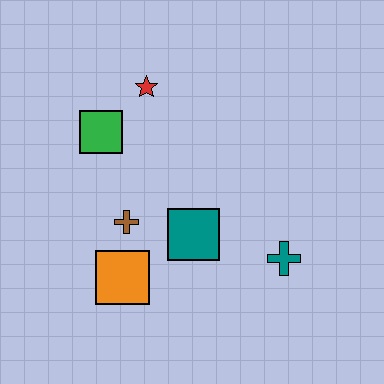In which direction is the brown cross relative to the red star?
The brown cross is below the red star.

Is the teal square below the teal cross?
No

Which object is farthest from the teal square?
The red star is farthest from the teal square.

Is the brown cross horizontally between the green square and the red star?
Yes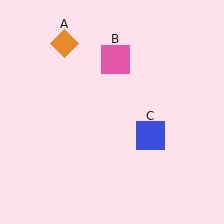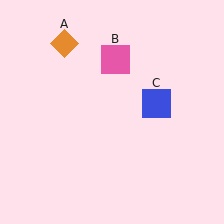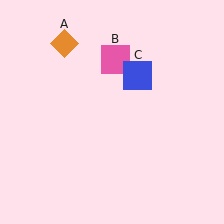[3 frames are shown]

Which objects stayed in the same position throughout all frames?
Orange diamond (object A) and pink square (object B) remained stationary.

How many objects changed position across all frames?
1 object changed position: blue square (object C).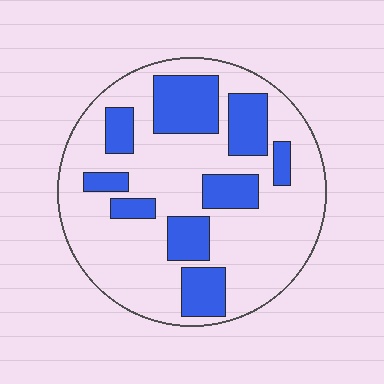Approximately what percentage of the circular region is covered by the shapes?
Approximately 30%.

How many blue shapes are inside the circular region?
9.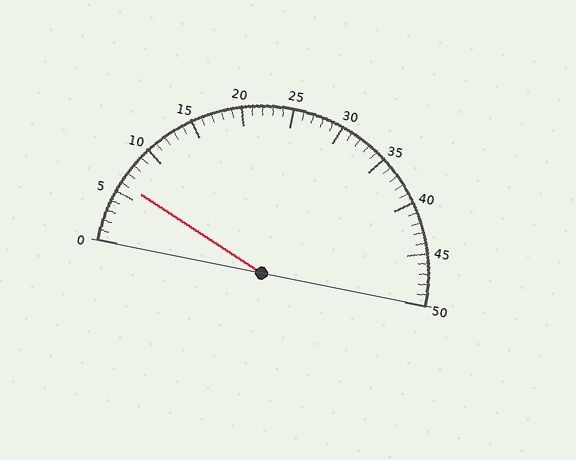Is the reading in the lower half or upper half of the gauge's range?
The reading is in the lower half of the range (0 to 50).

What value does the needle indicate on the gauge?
The needle indicates approximately 6.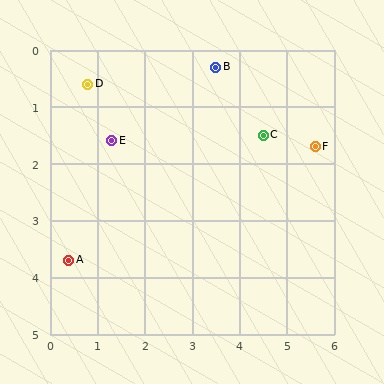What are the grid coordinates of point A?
Point A is at approximately (0.4, 3.7).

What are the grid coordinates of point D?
Point D is at approximately (0.8, 0.6).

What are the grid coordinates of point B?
Point B is at approximately (3.5, 0.3).